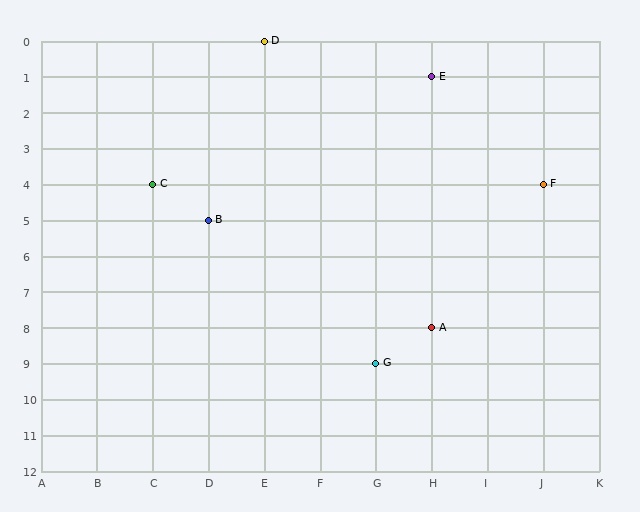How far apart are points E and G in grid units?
Points E and G are 1 column and 8 rows apart (about 8.1 grid units diagonally).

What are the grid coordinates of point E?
Point E is at grid coordinates (H, 1).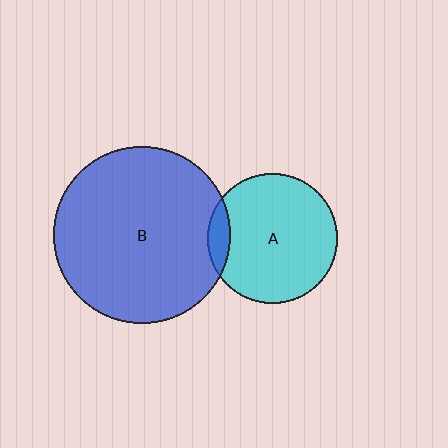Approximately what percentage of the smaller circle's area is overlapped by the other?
Approximately 10%.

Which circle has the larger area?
Circle B (blue).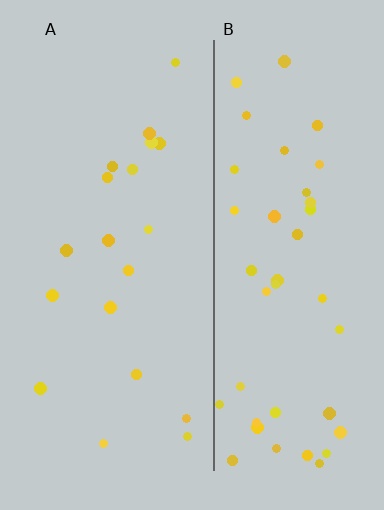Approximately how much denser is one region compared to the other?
Approximately 2.3× — region B over region A.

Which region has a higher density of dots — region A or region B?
B (the right).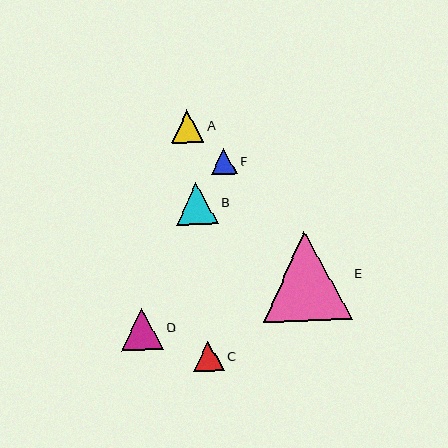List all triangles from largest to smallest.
From largest to smallest: E, B, D, A, C, F.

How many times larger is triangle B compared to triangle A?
Triangle B is approximately 1.3 times the size of triangle A.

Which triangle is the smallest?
Triangle F is the smallest with a size of approximately 26 pixels.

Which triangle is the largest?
Triangle E is the largest with a size of approximately 90 pixels.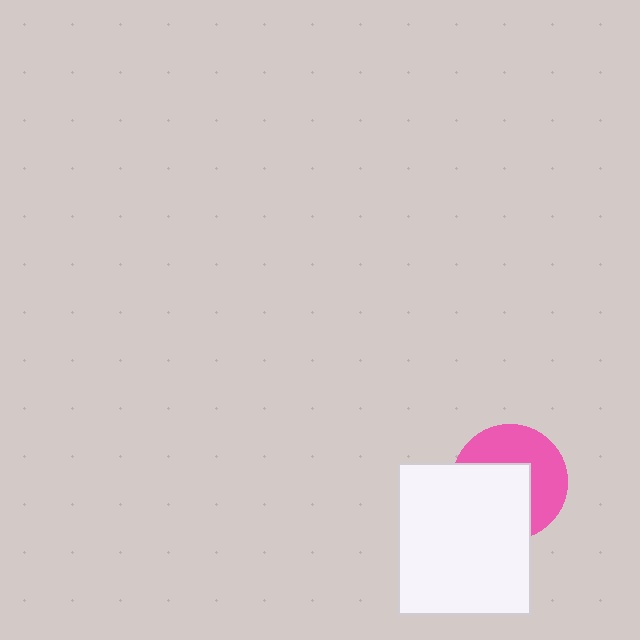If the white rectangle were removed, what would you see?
You would see the complete pink circle.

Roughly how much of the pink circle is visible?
About half of it is visible (roughly 50%).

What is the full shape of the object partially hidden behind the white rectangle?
The partially hidden object is a pink circle.